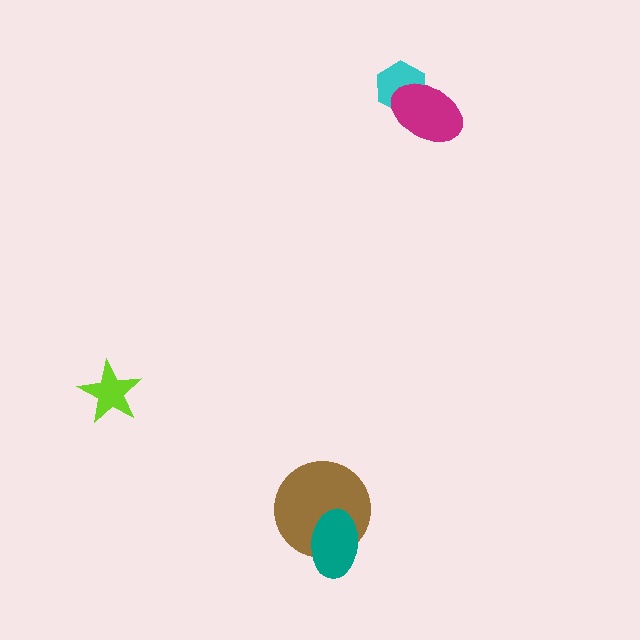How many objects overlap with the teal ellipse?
1 object overlaps with the teal ellipse.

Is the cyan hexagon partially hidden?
Yes, it is partially covered by another shape.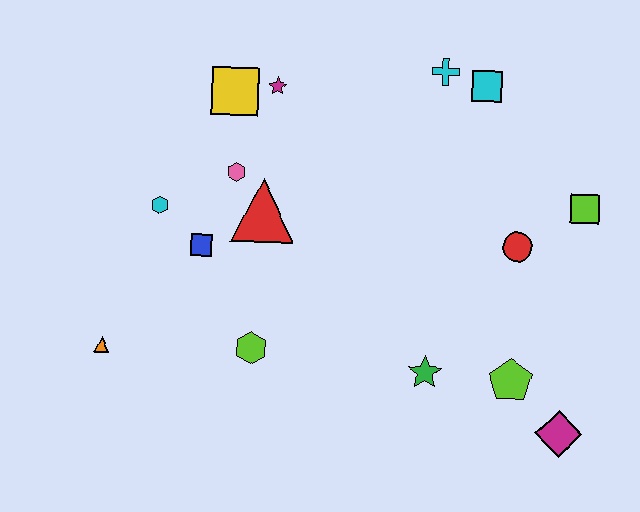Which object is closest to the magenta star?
The yellow square is closest to the magenta star.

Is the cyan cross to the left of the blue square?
No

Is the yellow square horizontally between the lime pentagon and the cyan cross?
No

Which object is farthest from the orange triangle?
The lime square is farthest from the orange triangle.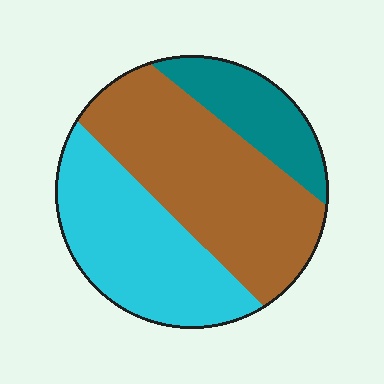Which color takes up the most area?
Brown, at roughly 45%.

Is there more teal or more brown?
Brown.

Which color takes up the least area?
Teal, at roughly 15%.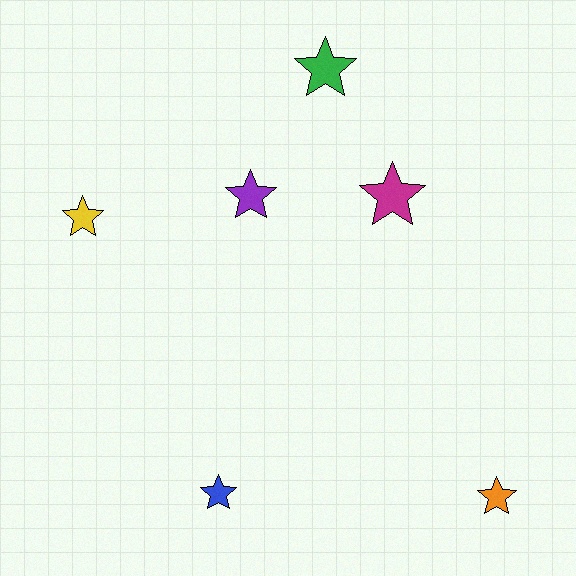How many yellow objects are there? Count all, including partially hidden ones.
There is 1 yellow object.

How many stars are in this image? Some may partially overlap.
There are 6 stars.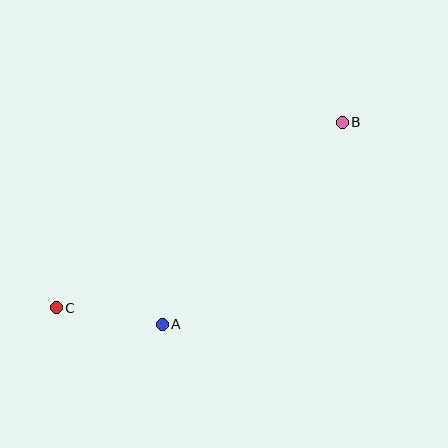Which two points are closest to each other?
Points A and C are closest to each other.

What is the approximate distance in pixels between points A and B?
The distance between A and B is approximately 270 pixels.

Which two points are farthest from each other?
Points B and C are farthest from each other.